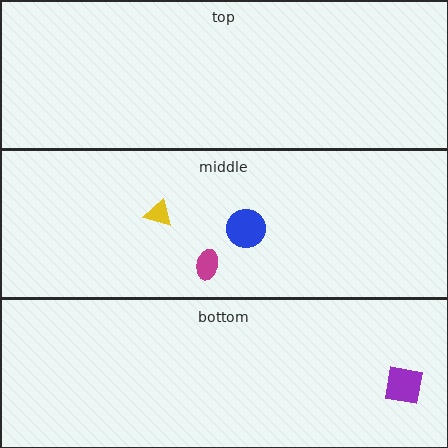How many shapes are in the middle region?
3.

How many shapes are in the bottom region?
1.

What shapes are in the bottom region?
The purple square.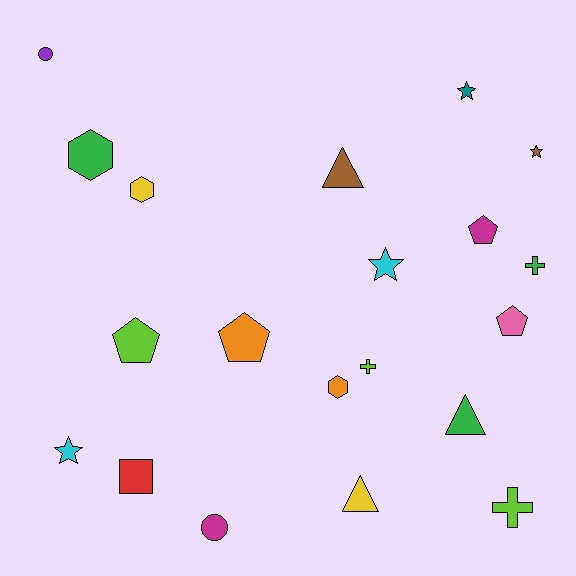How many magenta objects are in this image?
There are 2 magenta objects.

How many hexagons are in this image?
There are 3 hexagons.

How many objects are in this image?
There are 20 objects.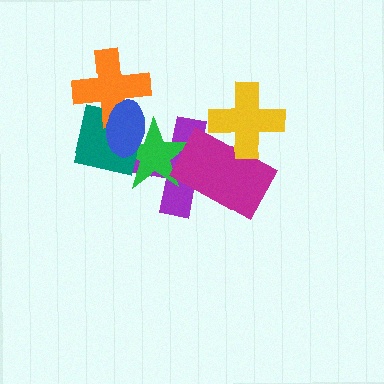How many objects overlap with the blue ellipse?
4 objects overlap with the blue ellipse.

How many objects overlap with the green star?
4 objects overlap with the green star.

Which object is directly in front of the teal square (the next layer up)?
The orange cross is directly in front of the teal square.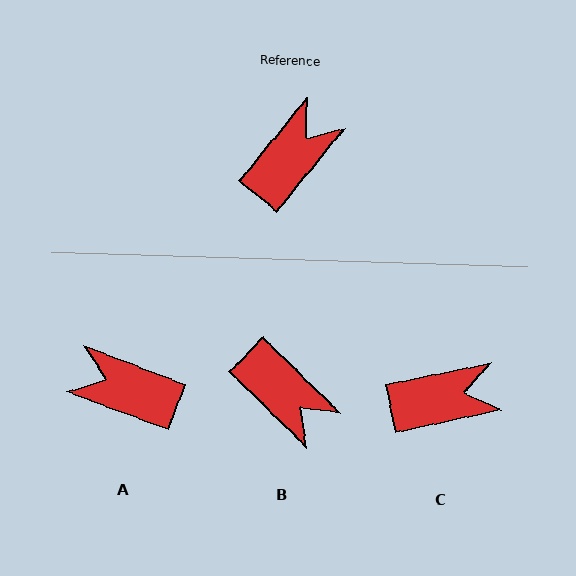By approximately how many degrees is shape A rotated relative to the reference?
Approximately 109 degrees counter-clockwise.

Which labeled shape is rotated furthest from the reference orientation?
A, about 109 degrees away.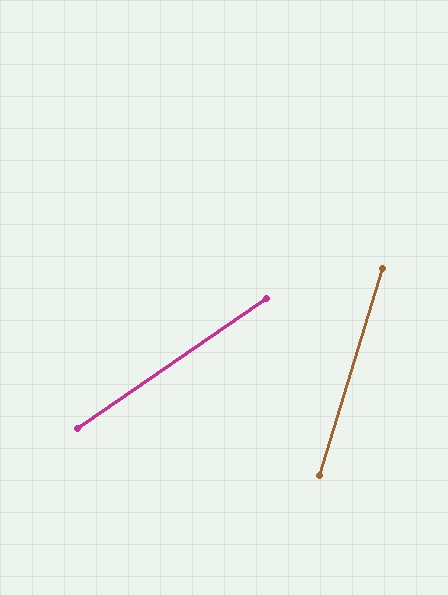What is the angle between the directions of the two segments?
Approximately 39 degrees.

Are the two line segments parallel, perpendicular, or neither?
Neither parallel nor perpendicular — they differ by about 39°.